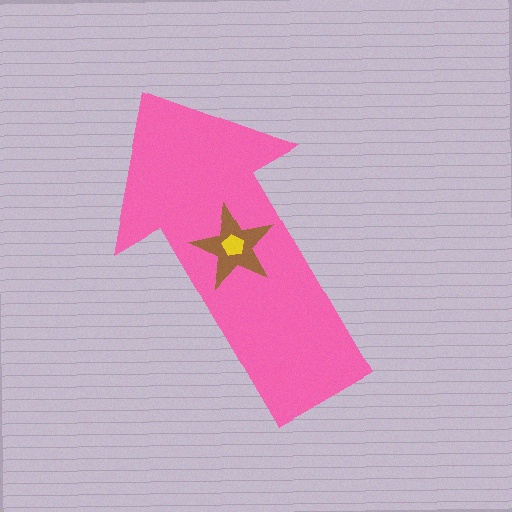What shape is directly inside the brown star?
The yellow pentagon.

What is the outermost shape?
The pink arrow.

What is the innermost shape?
The yellow pentagon.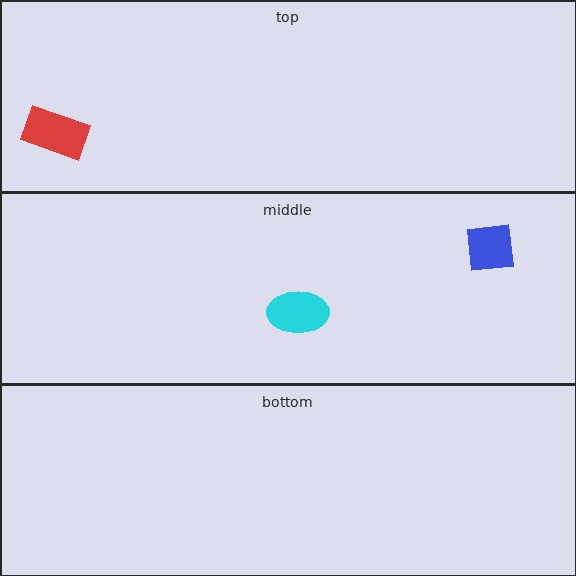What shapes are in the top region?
The red rectangle.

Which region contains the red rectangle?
The top region.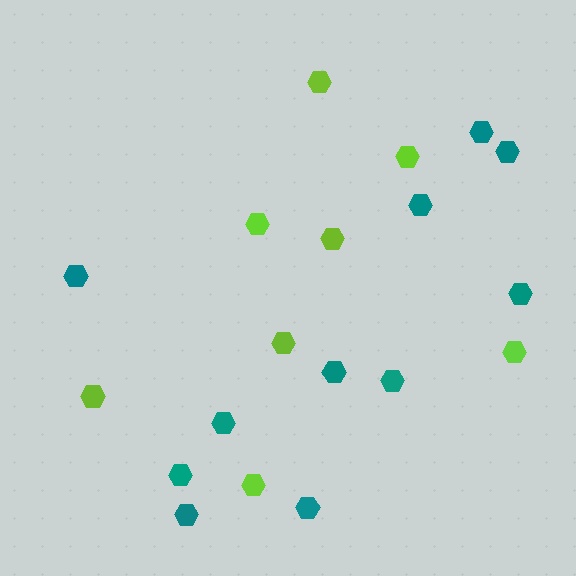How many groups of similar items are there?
There are 2 groups: one group of teal hexagons (11) and one group of lime hexagons (8).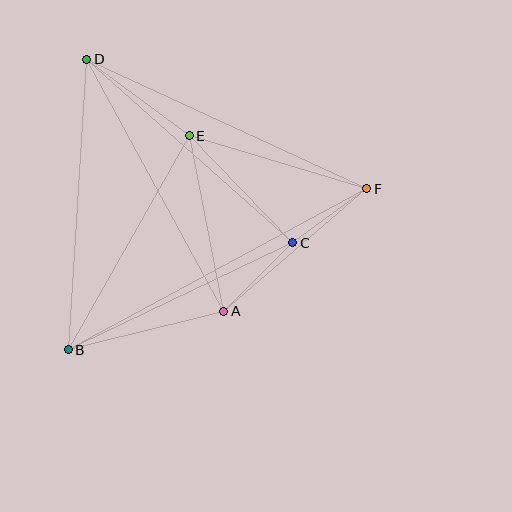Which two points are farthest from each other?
Points B and F are farthest from each other.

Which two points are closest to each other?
Points C and F are closest to each other.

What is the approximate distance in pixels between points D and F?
The distance between D and F is approximately 309 pixels.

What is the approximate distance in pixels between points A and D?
The distance between A and D is approximately 287 pixels.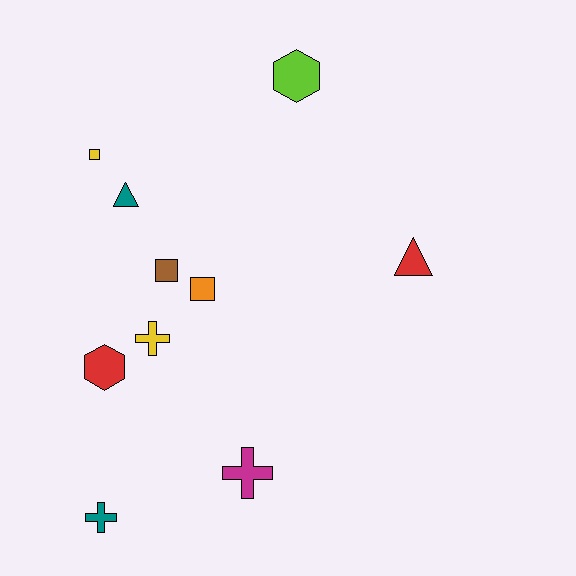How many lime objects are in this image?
There is 1 lime object.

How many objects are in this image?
There are 10 objects.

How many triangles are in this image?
There are 2 triangles.